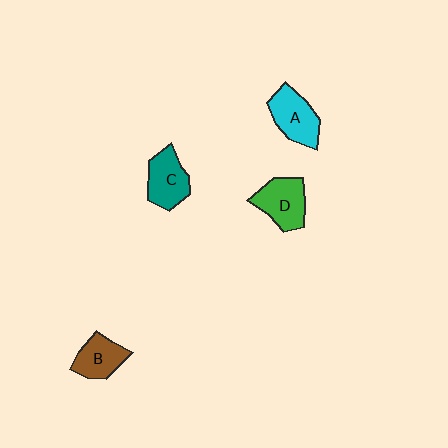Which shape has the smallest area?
Shape B (brown).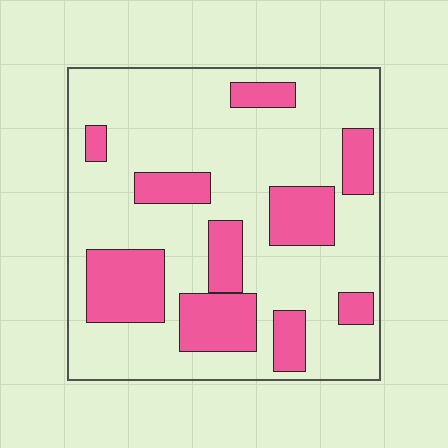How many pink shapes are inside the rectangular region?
10.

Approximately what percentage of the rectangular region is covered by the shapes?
Approximately 30%.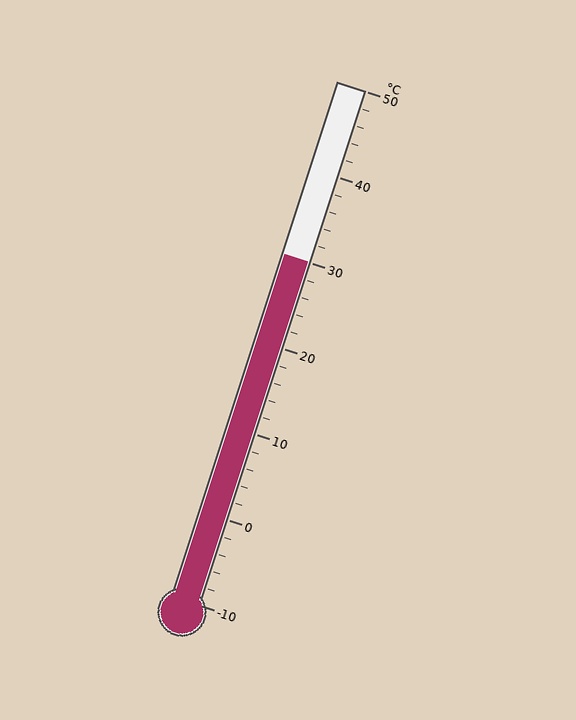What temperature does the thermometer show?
The thermometer shows approximately 30°C.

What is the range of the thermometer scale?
The thermometer scale ranges from -10°C to 50°C.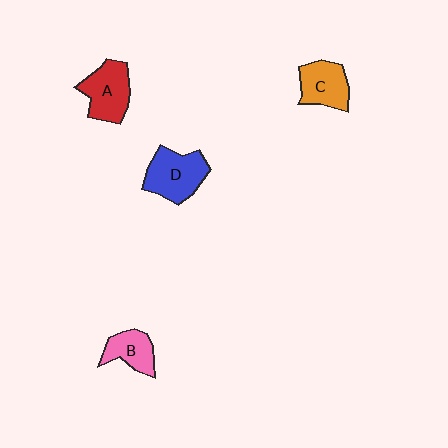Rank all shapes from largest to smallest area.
From largest to smallest: D (blue), A (red), C (orange), B (pink).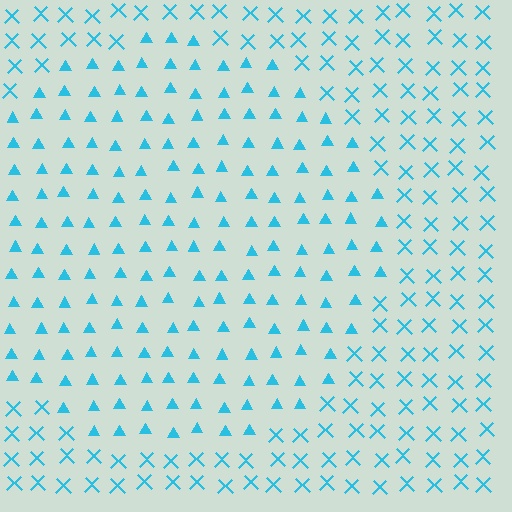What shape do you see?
I see a circle.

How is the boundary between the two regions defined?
The boundary is defined by a change in element shape: triangles inside vs. X marks outside. All elements share the same color and spacing.